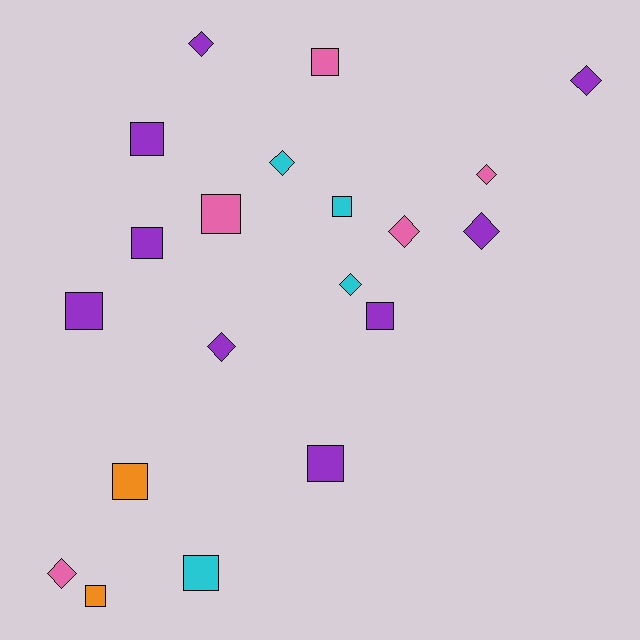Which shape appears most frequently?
Square, with 11 objects.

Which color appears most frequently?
Purple, with 9 objects.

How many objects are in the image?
There are 20 objects.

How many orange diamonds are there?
There are no orange diamonds.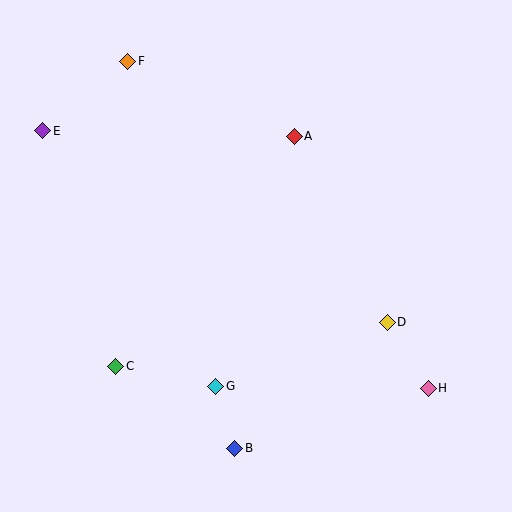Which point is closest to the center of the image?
Point A at (294, 136) is closest to the center.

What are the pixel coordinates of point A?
Point A is at (294, 136).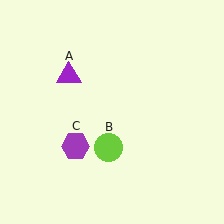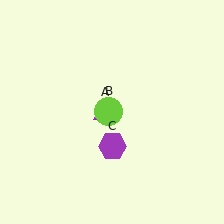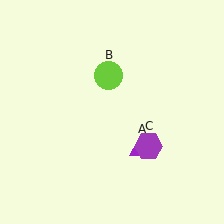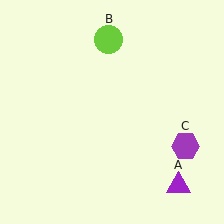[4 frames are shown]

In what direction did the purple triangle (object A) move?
The purple triangle (object A) moved down and to the right.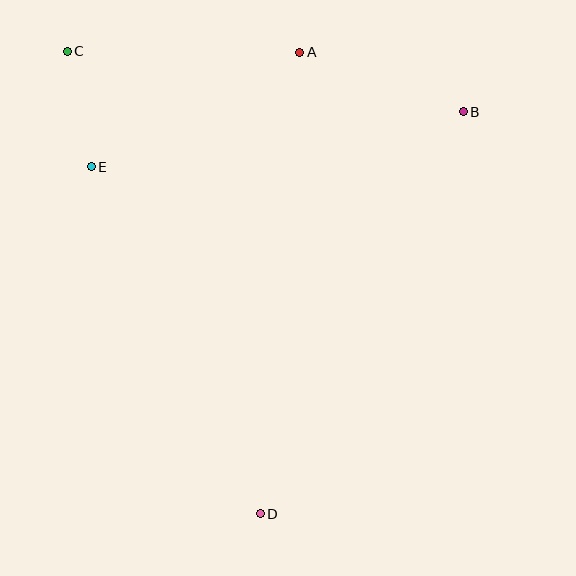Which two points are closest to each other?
Points C and E are closest to each other.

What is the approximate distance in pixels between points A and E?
The distance between A and E is approximately 238 pixels.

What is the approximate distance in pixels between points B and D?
The distance between B and D is approximately 451 pixels.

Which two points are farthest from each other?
Points C and D are farthest from each other.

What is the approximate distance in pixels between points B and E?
The distance between B and E is approximately 376 pixels.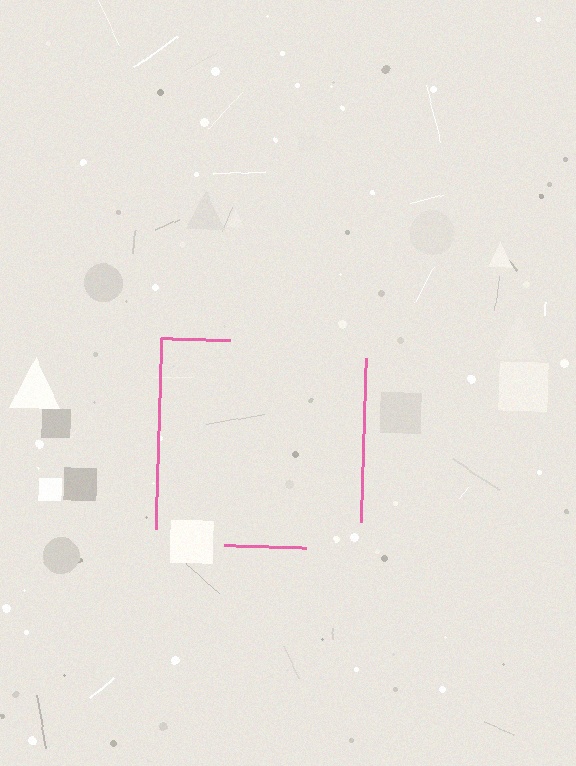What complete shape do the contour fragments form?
The contour fragments form a square.